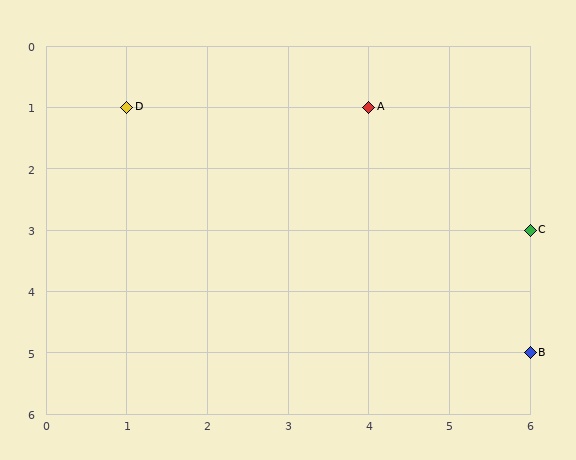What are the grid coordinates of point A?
Point A is at grid coordinates (4, 1).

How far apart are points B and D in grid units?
Points B and D are 5 columns and 4 rows apart (about 6.4 grid units diagonally).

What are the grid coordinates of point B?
Point B is at grid coordinates (6, 5).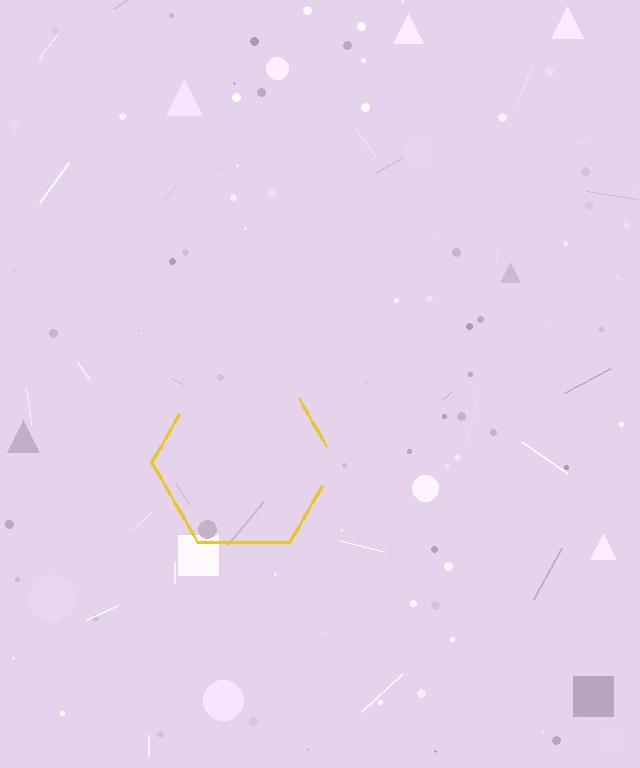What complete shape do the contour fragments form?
The contour fragments form a hexagon.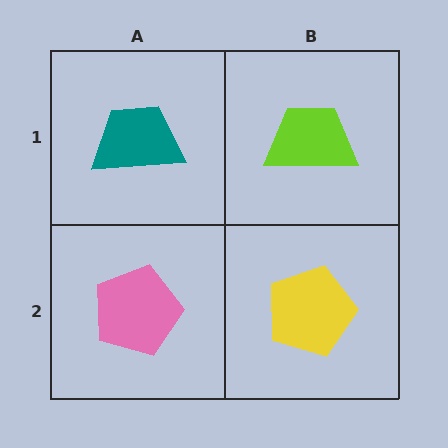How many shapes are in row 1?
2 shapes.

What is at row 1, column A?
A teal trapezoid.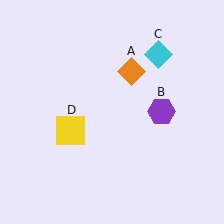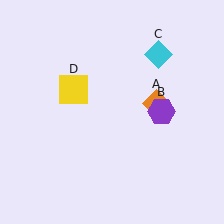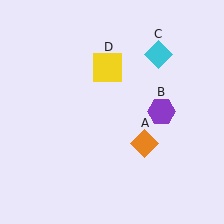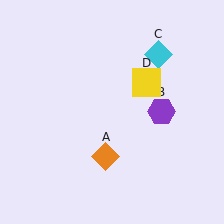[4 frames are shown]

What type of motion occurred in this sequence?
The orange diamond (object A), yellow square (object D) rotated clockwise around the center of the scene.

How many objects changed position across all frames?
2 objects changed position: orange diamond (object A), yellow square (object D).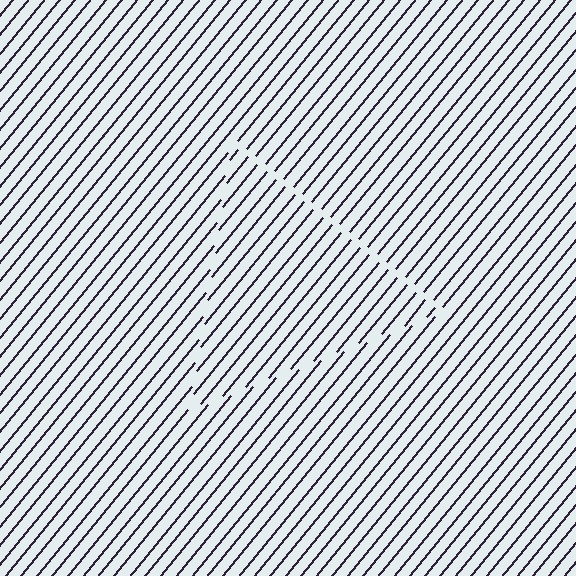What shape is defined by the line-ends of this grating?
An illusory triangle. The interior of the shape contains the same grating, shifted by half a period — the contour is defined by the phase discontinuity where line-ends from the inner and outer gratings abut.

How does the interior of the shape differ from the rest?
The interior of the shape contains the same grating, shifted by half a period — the contour is defined by the phase discontinuity where line-ends from the inner and outer gratings abut.